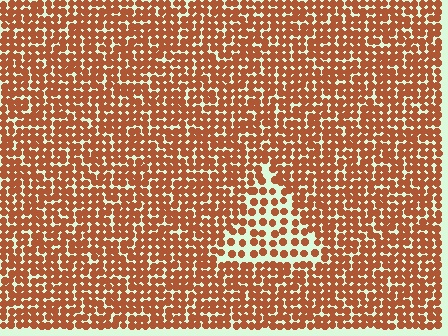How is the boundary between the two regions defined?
The boundary is defined by a change in element density (approximately 1.9x ratio). All elements are the same color, size, and shape.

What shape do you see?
I see a triangle.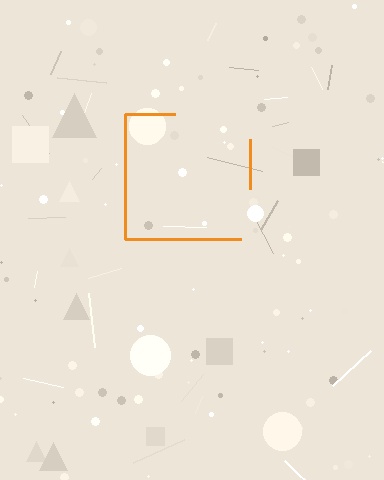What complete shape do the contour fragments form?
The contour fragments form a square.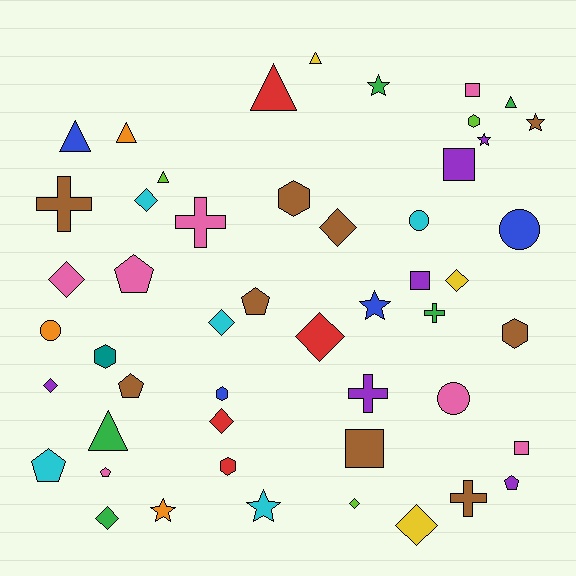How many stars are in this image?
There are 6 stars.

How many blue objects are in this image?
There are 4 blue objects.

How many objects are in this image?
There are 50 objects.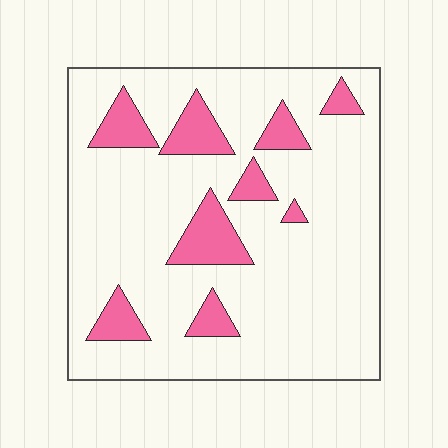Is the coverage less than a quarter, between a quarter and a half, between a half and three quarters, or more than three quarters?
Less than a quarter.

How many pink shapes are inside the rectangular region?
9.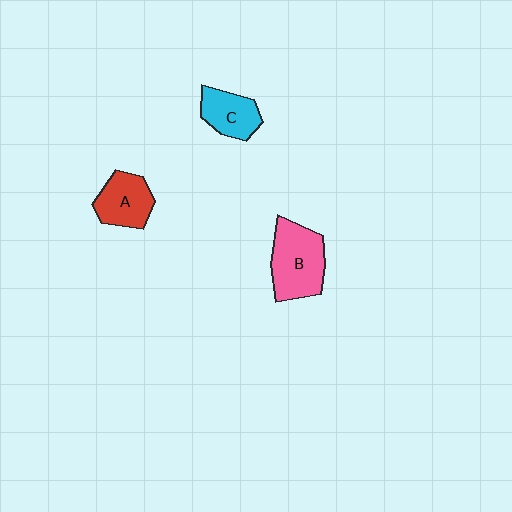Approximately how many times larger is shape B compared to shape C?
Approximately 1.5 times.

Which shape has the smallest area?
Shape C (cyan).